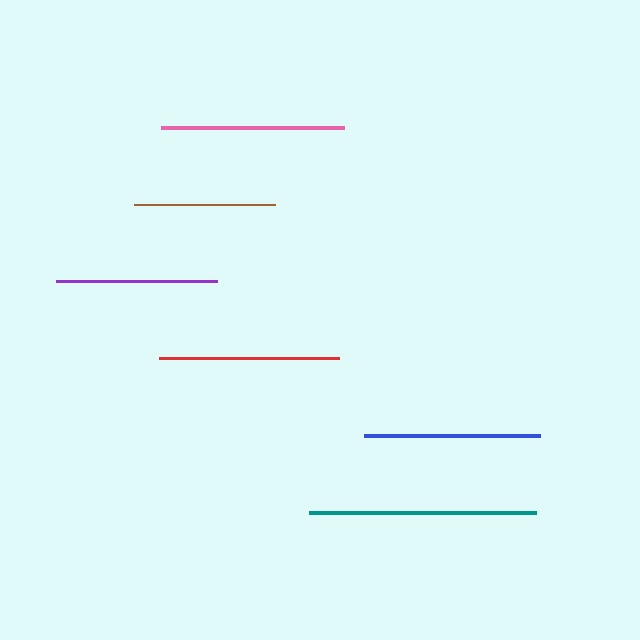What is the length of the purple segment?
The purple segment is approximately 161 pixels long.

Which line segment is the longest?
The teal line is the longest at approximately 227 pixels.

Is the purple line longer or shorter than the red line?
The red line is longer than the purple line.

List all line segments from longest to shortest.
From longest to shortest: teal, pink, red, blue, purple, brown.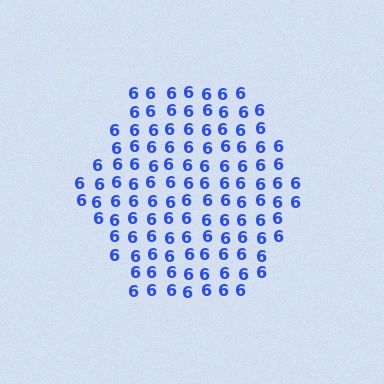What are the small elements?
The small elements are digit 6's.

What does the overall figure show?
The overall figure shows a hexagon.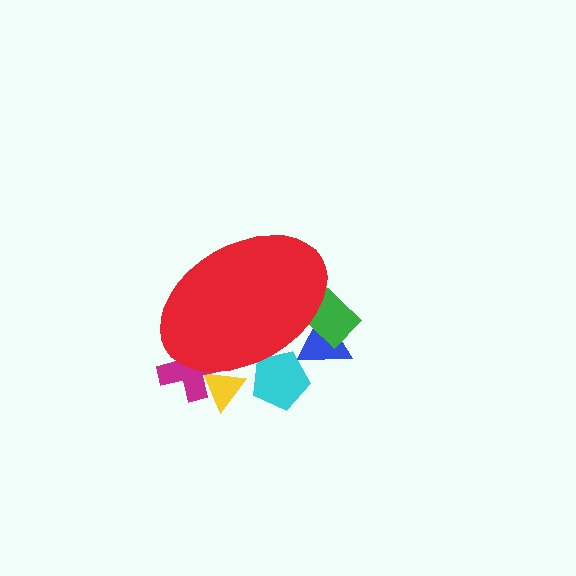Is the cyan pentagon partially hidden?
Yes, the cyan pentagon is partially hidden behind the red ellipse.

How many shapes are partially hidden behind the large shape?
5 shapes are partially hidden.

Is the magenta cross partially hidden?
Yes, the magenta cross is partially hidden behind the red ellipse.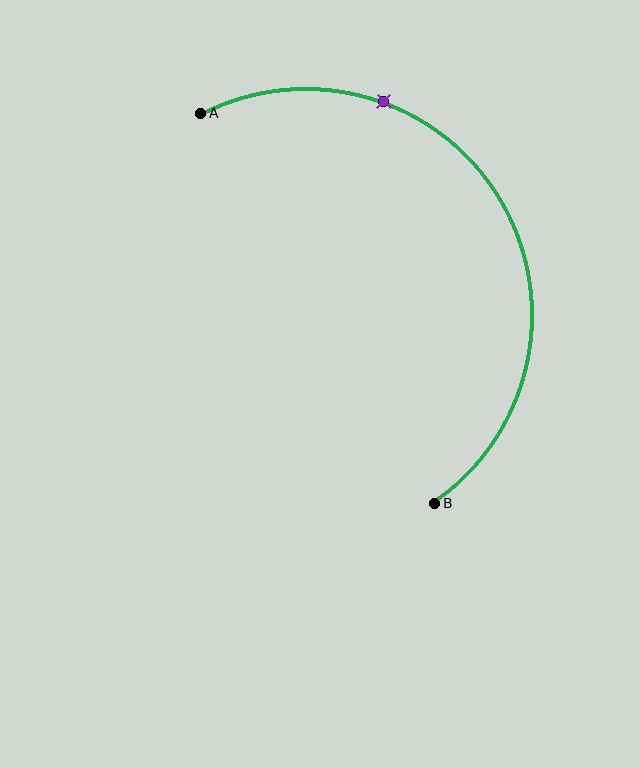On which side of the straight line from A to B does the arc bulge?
The arc bulges to the right of the straight line connecting A and B.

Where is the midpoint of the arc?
The arc midpoint is the point on the curve farthest from the straight line joining A and B. It sits to the right of that line.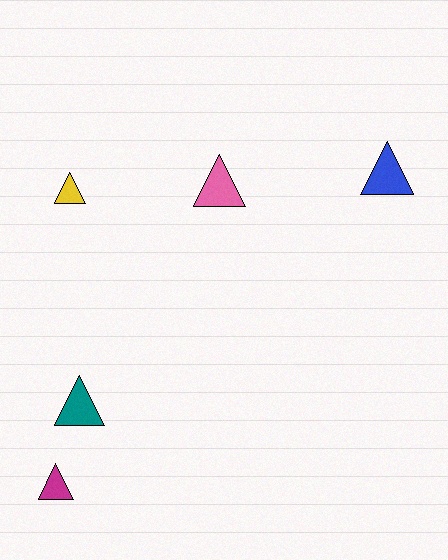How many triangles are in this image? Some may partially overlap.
There are 5 triangles.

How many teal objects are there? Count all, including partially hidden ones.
There is 1 teal object.